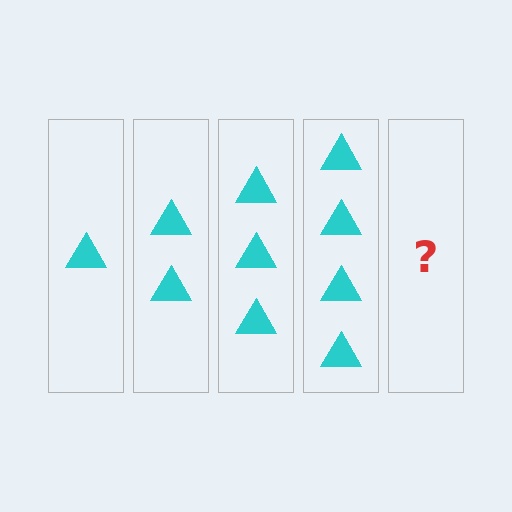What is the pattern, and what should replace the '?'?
The pattern is that each step adds one more triangle. The '?' should be 5 triangles.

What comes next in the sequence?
The next element should be 5 triangles.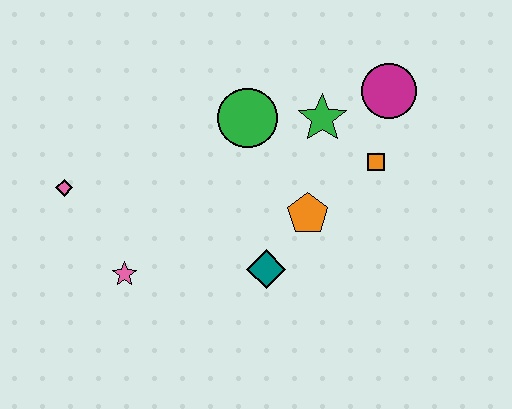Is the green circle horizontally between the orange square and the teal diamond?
No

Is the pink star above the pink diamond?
No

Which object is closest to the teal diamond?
The orange pentagon is closest to the teal diamond.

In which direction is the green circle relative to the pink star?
The green circle is above the pink star.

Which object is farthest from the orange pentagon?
The pink diamond is farthest from the orange pentagon.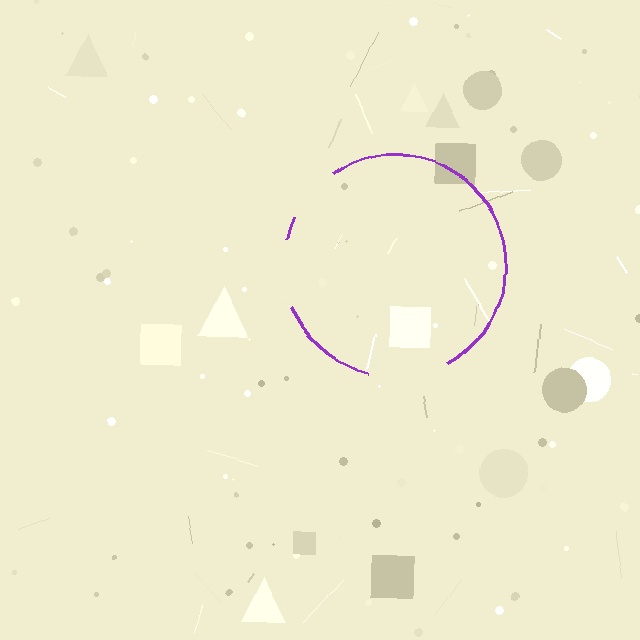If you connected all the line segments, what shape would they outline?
They would outline a circle.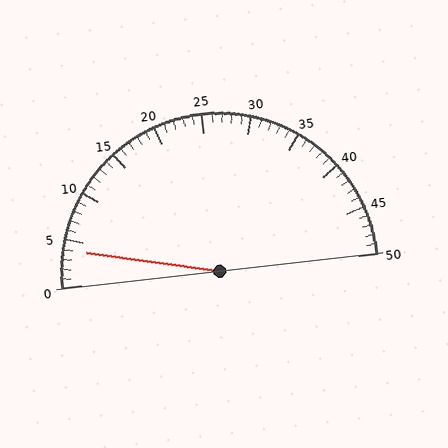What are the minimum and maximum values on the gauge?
The gauge ranges from 0 to 50.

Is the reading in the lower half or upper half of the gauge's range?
The reading is in the lower half of the range (0 to 50).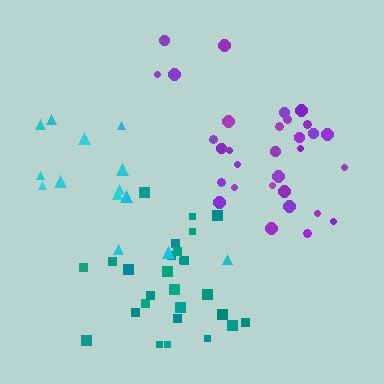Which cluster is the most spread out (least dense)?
Cyan.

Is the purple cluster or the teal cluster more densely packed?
Purple.